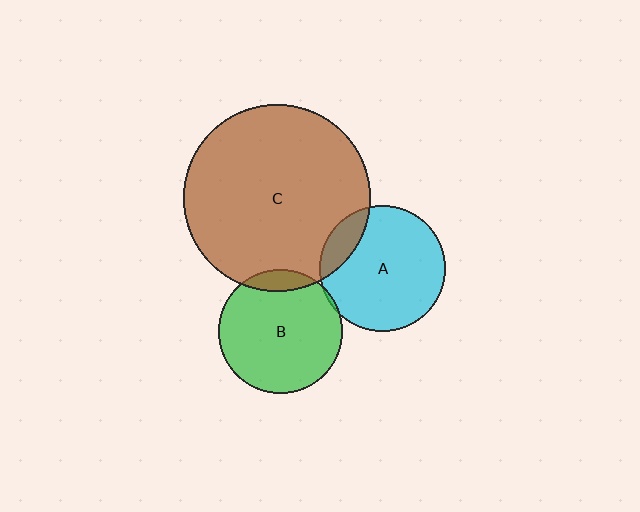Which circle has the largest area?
Circle C (brown).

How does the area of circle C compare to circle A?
Approximately 2.2 times.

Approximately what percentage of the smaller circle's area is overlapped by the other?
Approximately 10%.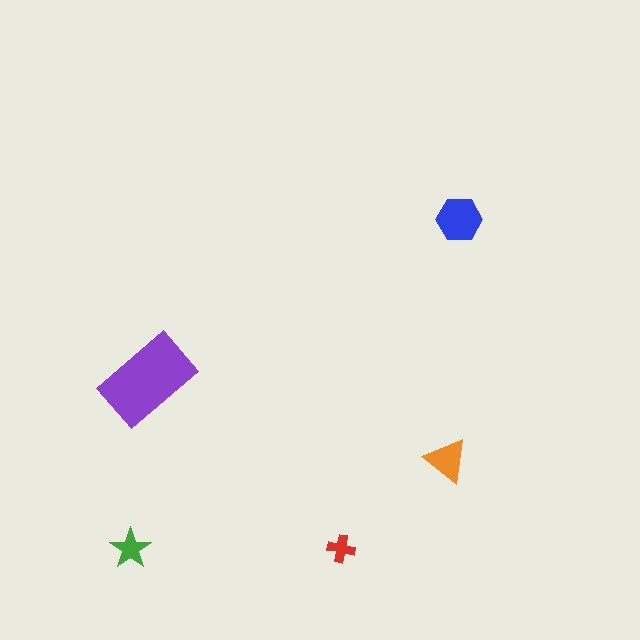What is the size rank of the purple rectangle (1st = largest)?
1st.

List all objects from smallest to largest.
The red cross, the green star, the orange triangle, the blue hexagon, the purple rectangle.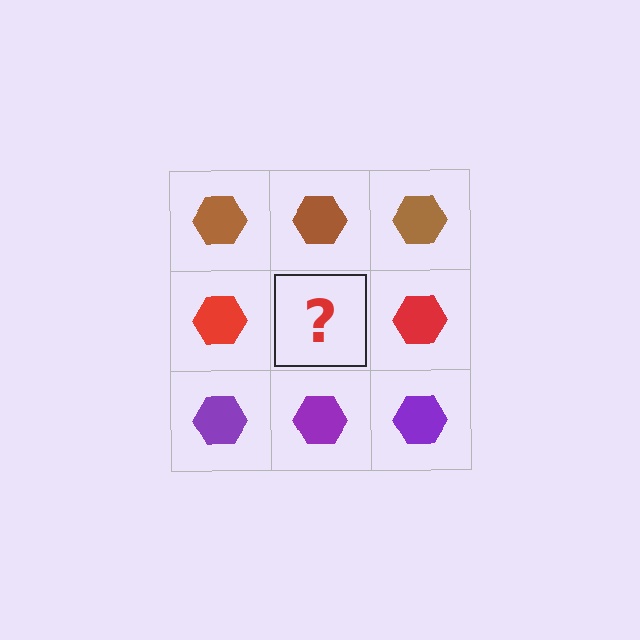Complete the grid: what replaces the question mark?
The question mark should be replaced with a red hexagon.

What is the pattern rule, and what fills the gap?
The rule is that each row has a consistent color. The gap should be filled with a red hexagon.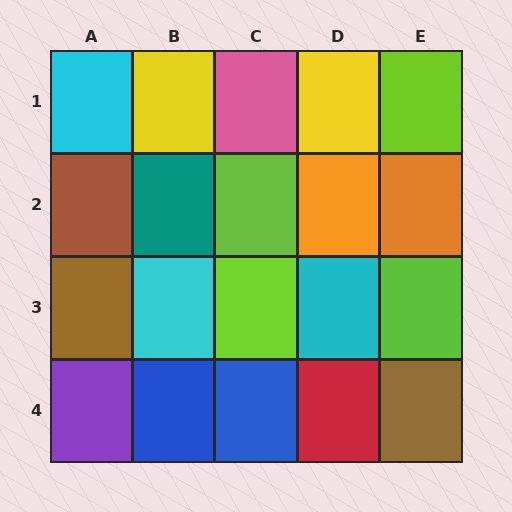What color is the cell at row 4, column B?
Blue.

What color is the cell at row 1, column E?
Lime.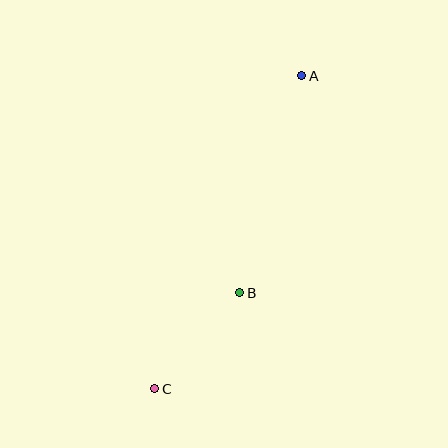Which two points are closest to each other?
Points B and C are closest to each other.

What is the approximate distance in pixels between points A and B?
The distance between A and B is approximately 226 pixels.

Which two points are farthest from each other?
Points A and C are farthest from each other.